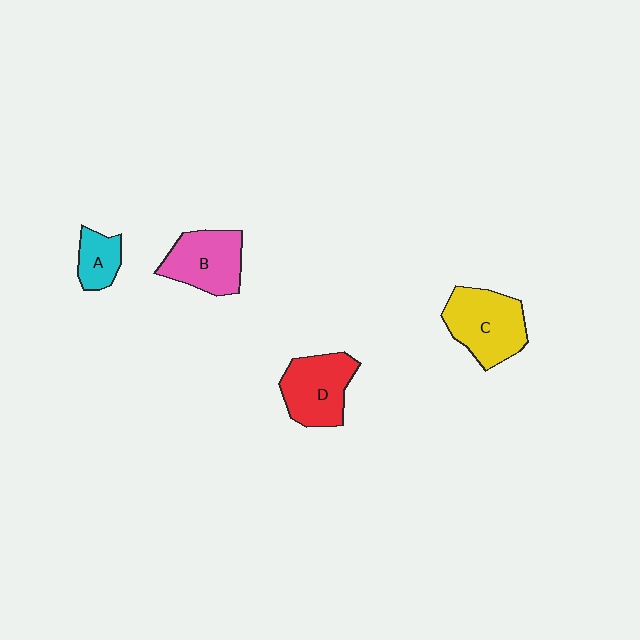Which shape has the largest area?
Shape C (yellow).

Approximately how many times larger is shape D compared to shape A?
Approximately 2.0 times.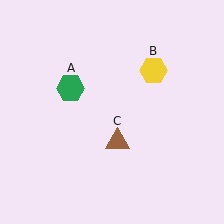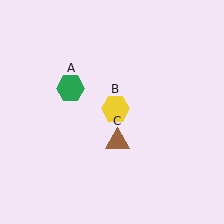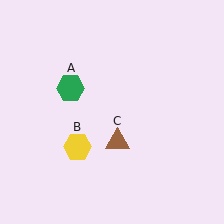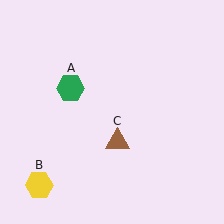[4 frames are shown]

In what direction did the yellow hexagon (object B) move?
The yellow hexagon (object B) moved down and to the left.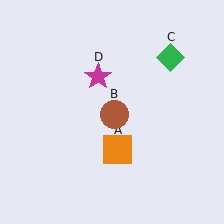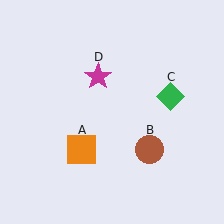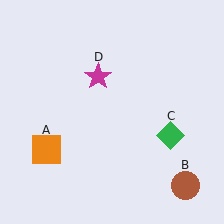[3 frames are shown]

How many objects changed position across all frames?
3 objects changed position: orange square (object A), brown circle (object B), green diamond (object C).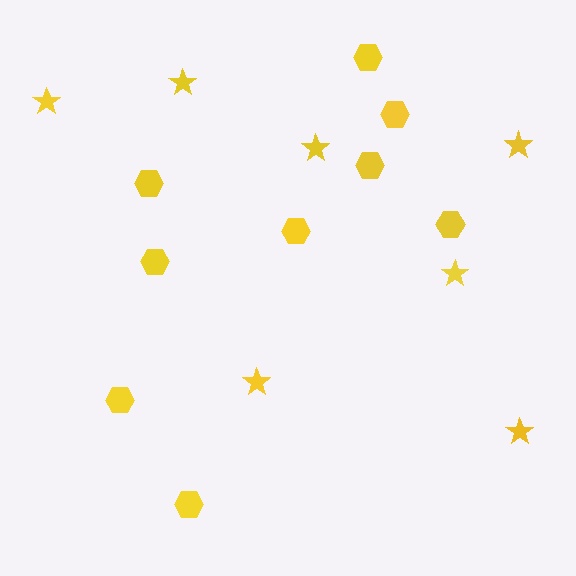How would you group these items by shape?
There are 2 groups: one group of stars (7) and one group of hexagons (9).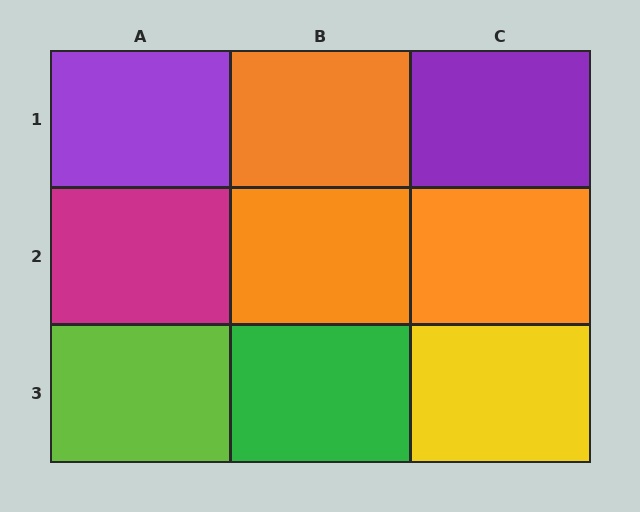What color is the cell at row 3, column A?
Lime.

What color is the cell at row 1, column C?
Purple.